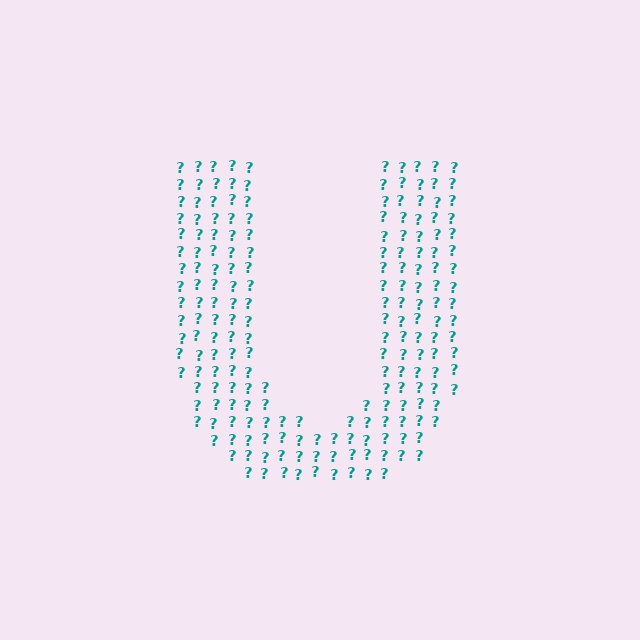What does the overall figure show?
The overall figure shows the letter U.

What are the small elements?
The small elements are question marks.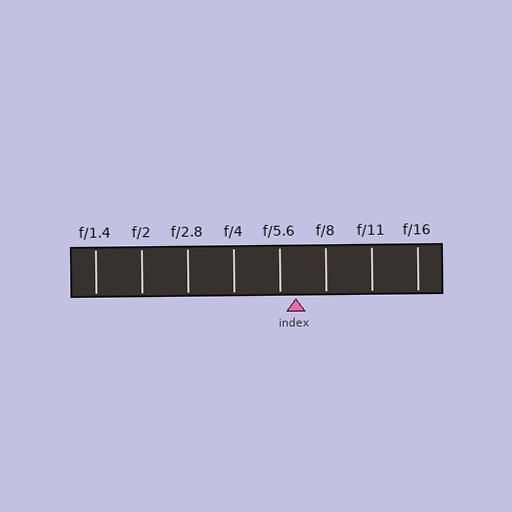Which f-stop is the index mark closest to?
The index mark is closest to f/5.6.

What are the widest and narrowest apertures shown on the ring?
The widest aperture shown is f/1.4 and the narrowest is f/16.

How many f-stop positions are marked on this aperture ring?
There are 8 f-stop positions marked.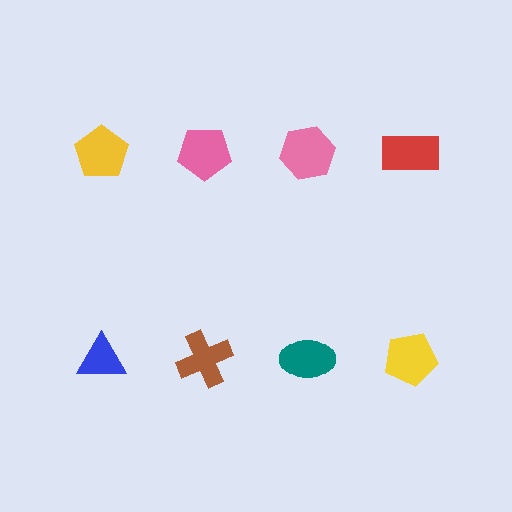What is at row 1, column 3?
A pink hexagon.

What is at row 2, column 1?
A blue triangle.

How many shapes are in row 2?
4 shapes.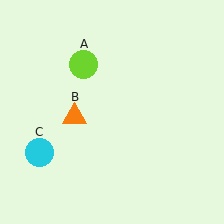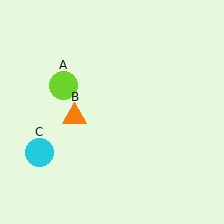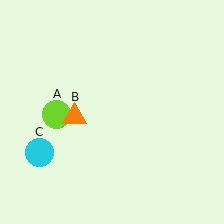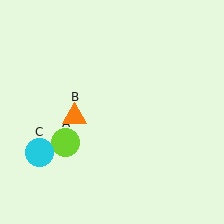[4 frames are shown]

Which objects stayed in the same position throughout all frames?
Orange triangle (object B) and cyan circle (object C) remained stationary.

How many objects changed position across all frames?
1 object changed position: lime circle (object A).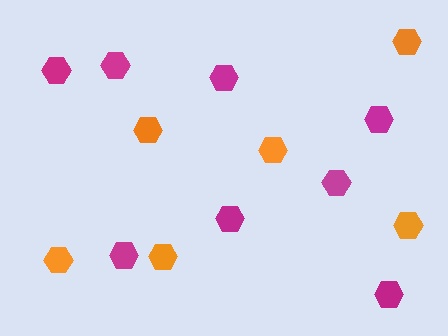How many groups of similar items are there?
There are 2 groups: one group of orange hexagons (6) and one group of magenta hexagons (8).